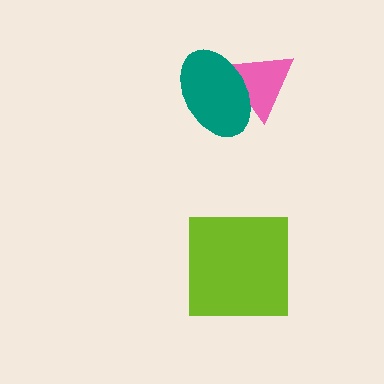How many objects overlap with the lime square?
0 objects overlap with the lime square.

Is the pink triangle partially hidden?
Yes, it is partially covered by another shape.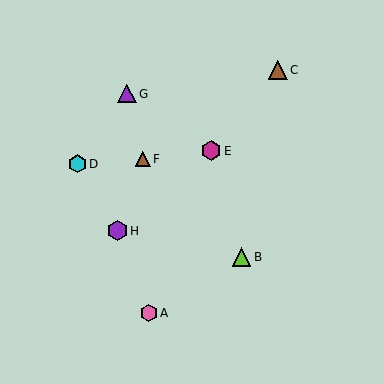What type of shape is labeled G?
Shape G is a purple triangle.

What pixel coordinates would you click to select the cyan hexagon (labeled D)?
Click at (77, 164) to select the cyan hexagon D.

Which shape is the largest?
The purple hexagon (labeled H) is the largest.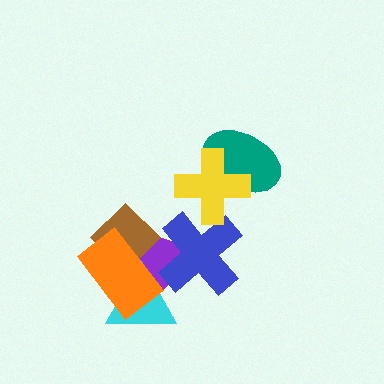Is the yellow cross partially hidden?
No, no other shape covers it.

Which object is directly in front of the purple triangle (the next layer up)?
The cyan triangle is directly in front of the purple triangle.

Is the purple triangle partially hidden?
Yes, it is partially covered by another shape.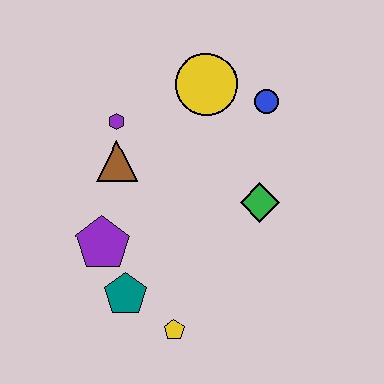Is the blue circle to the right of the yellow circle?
Yes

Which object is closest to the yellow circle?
The blue circle is closest to the yellow circle.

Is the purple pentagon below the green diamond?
Yes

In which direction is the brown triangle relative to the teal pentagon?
The brown triangle is above the teal pentagon.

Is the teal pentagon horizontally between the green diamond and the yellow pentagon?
No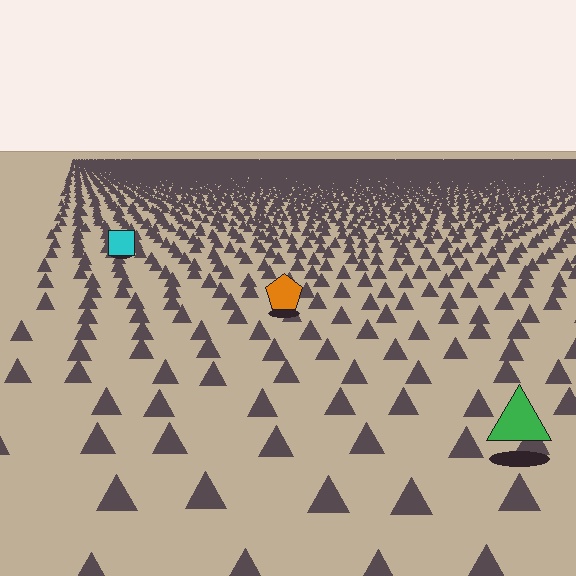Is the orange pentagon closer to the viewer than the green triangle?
No. The green triangle is closer — you can tell from the texture gradient: the ground texture is coarser near it.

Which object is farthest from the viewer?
The cyan square is farthest from the viewer. It appears smaller and the ground texture around it is denser.